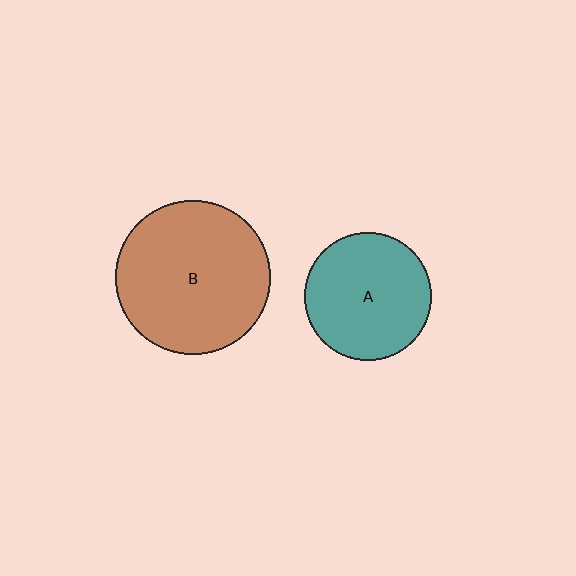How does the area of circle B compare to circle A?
Approximately 1.5 times.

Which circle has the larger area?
Circle B (brown).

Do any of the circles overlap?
No, none of the circles overlap.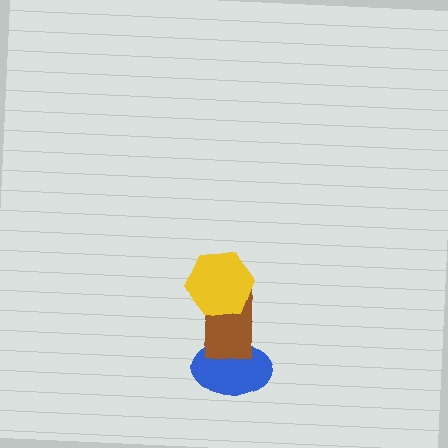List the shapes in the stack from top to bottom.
From top to bottom: the yellow hexagon, the brown rectangle, the blue ellipse.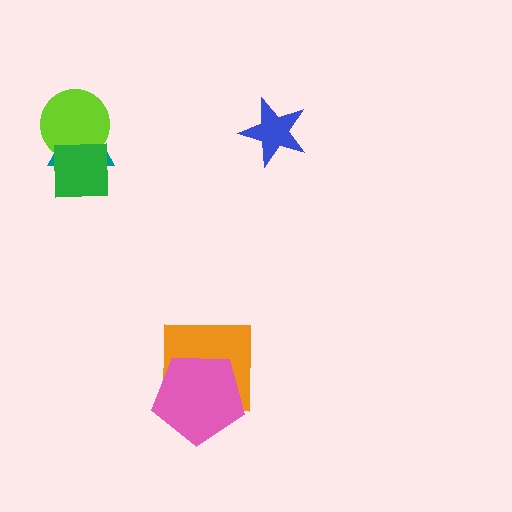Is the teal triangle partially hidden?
Yes, it is partially covered by another shape.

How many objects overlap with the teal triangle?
2 objects overlap with the teal triangle.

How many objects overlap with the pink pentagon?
1 object overlaps with the pink pentagon.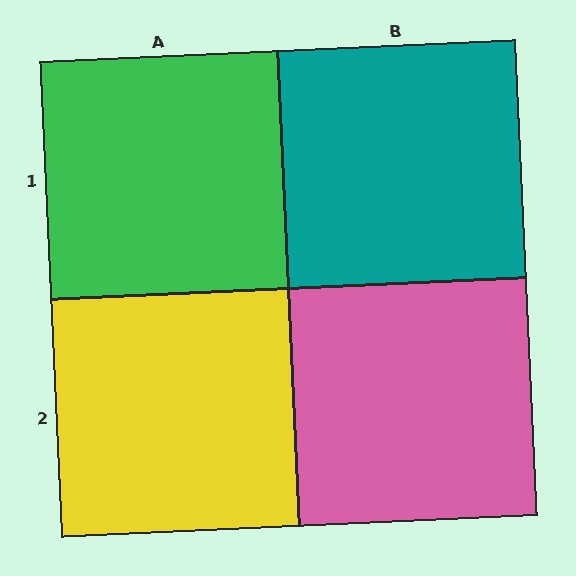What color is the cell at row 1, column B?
Teal.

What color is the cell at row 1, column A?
Green.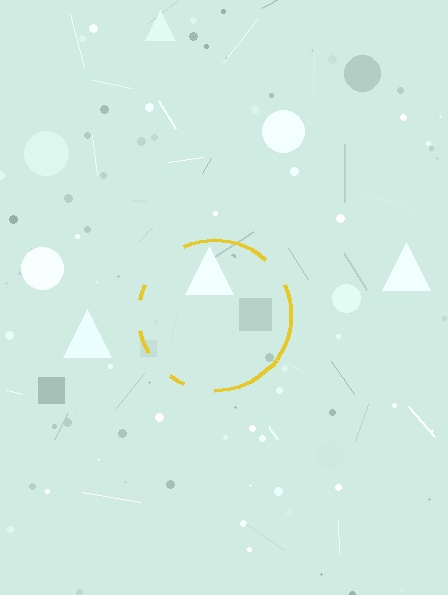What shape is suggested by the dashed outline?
The dashed outline suggests a circle.